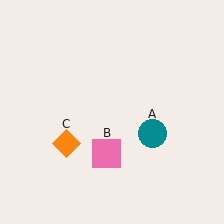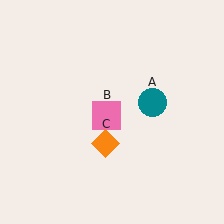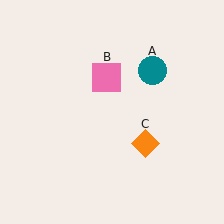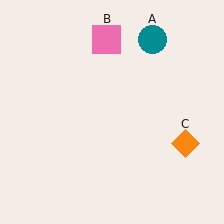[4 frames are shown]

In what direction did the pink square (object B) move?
The pink square (object B) moved up.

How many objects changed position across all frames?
3 objects changed position: teal circle (object A), pink square (object B), orange diamond (object C).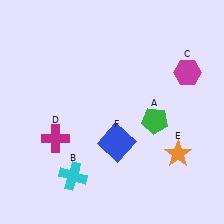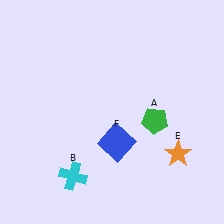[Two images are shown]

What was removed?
The magenta hexagon (C), the magenta cross (D) were removed in Image 2.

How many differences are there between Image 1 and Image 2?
There are 2 differences between the two images.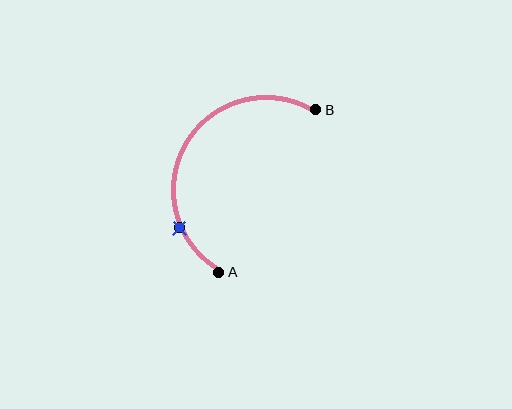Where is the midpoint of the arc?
The arc midpoint is the point on the curve farthest from the straight line joining A and B. It sits to the left of that line.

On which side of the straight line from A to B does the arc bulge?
The arc bulges to the left of the straight line connecting A and B.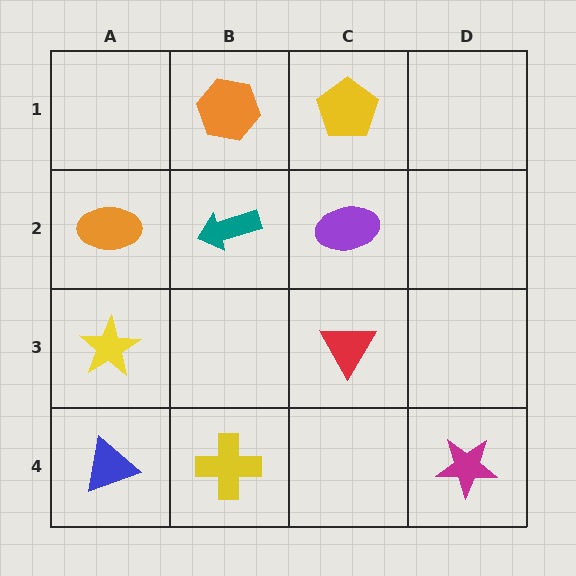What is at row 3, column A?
A yellow star.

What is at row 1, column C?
A yellow pentagon.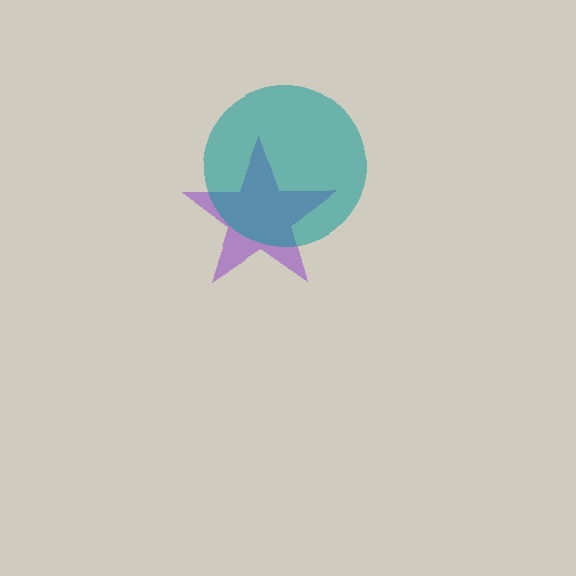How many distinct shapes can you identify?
There are 2 distinct shapes: a purple star, a teal circle.